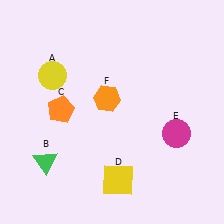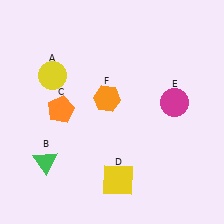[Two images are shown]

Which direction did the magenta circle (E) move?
The magenta circle (E) moved up.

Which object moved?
The magenta circle (E) moved up.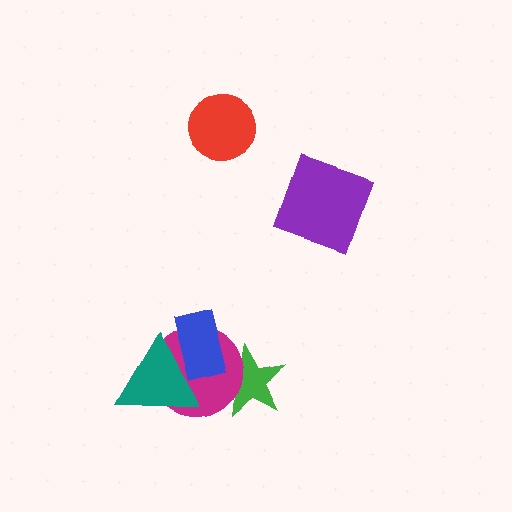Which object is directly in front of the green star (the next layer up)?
The magenta circle is directly in front of the green star.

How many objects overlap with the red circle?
0 objects overlap with the red circle.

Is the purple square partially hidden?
No, no other shape covers it.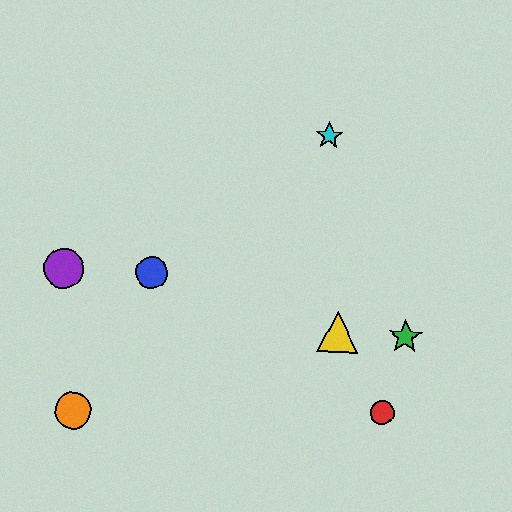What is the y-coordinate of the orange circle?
The orange circle is at y≈411.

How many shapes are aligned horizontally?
2 shapes (the blue circle, the purple circle) are aligned horizontally.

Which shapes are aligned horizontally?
The blue circle, the purple circle are aligned horizontally.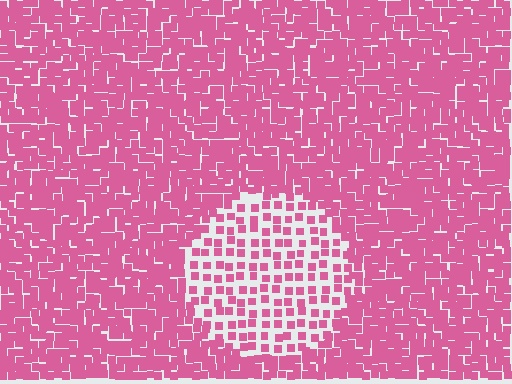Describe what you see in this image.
The image contains small pink elements arranged at two different densities. A circle-shaped region is visible where the elements are less densely packed than the surrounding area.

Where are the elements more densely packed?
The elements are more densely packed outside the circle boundary.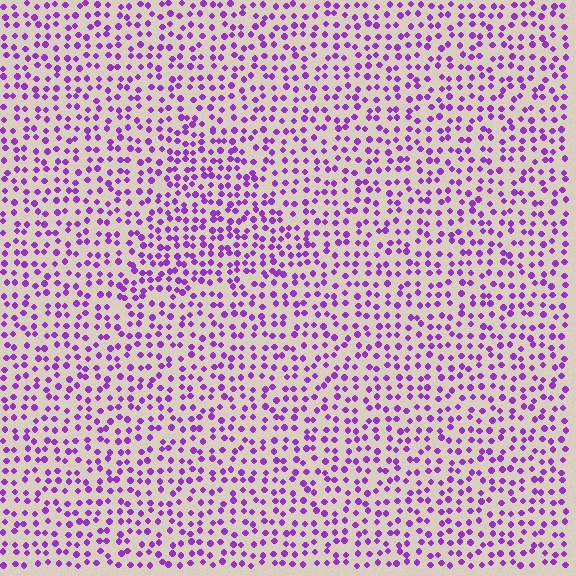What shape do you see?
I see a triangle.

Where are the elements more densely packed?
The elements are more densely packed inside the triangle boundary.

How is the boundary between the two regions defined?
The boundary is defined by a change in element density (approximately 1.4x ratio). All elements are the same color, size, and shape.